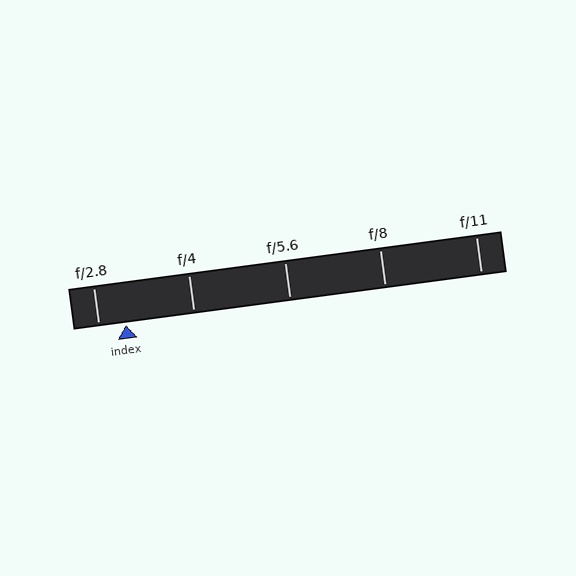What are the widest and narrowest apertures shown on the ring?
The widest aperture shown is f/2.8 and the narrowest is f/11.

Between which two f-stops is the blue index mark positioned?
The index mark is between f/2.8 and f/4.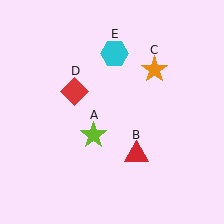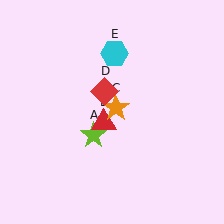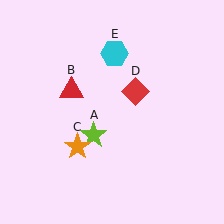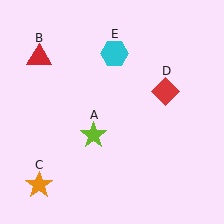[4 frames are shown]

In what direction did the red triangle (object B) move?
The red triangle (object B) moved up and to the left.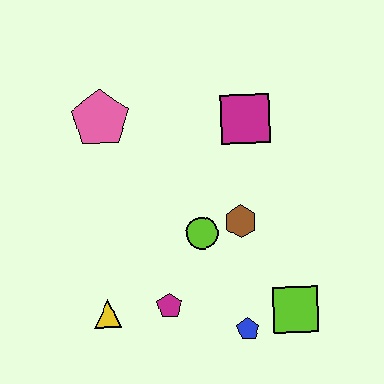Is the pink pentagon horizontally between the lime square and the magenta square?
No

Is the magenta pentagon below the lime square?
No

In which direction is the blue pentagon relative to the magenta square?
The blue pentagon is below the magenta square.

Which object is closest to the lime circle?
The brown hexagon is closest to the lime circle.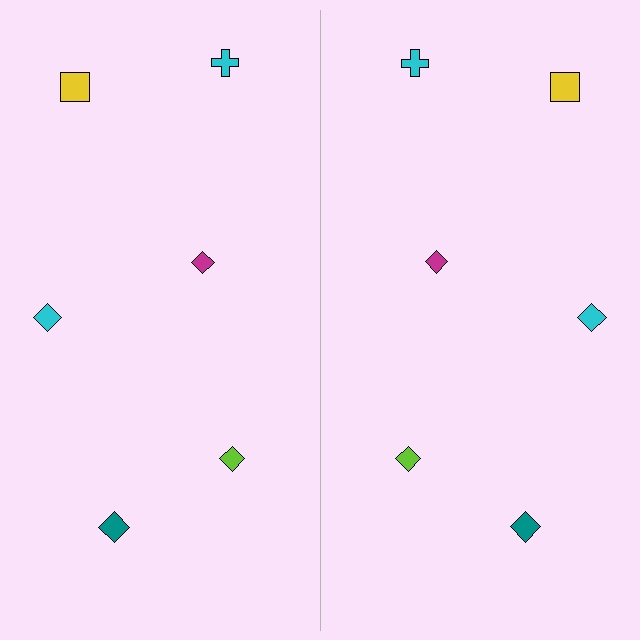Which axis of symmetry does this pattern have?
The pattern has a vertical axis of symmetry running through the center of the image.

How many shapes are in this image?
There are 12 shapes in this image.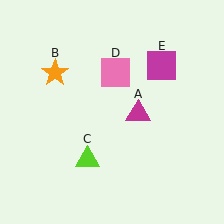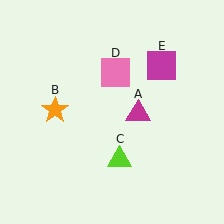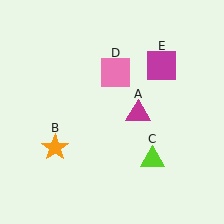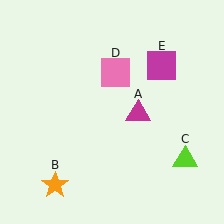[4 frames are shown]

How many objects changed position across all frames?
2 objects changed position: orange star (object B), lime triangle (object C).